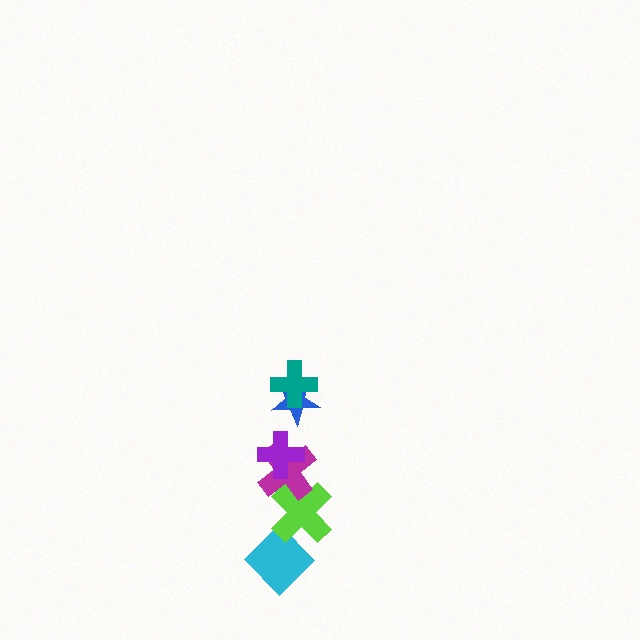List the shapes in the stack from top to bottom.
From top to bottom: the teal cross, the blue star, the purple cross, the magenta cross, the lime cross, the cyan diamond.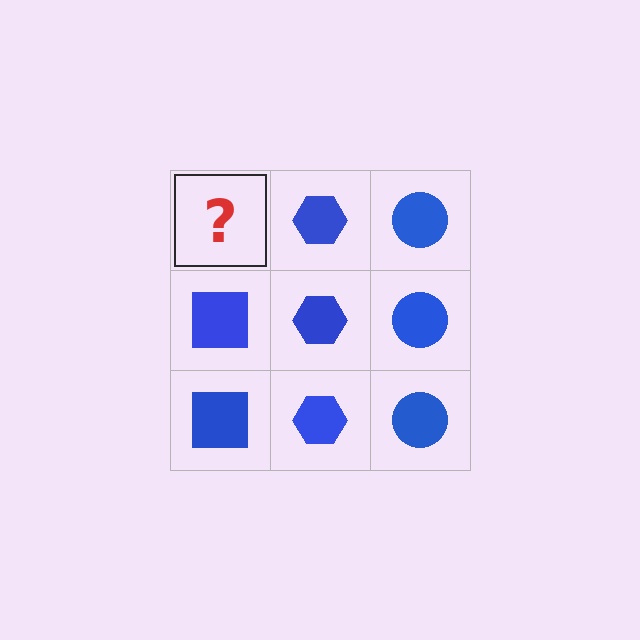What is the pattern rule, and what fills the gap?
The rule is that each column has a consistent shape. The gap should be filled with a blue square.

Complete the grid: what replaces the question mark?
The question mark should be replaced with a blue square.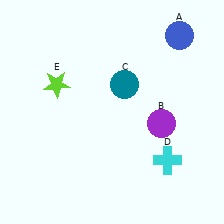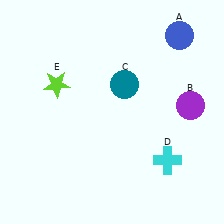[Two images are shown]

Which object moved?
The purple circle (B) moved right.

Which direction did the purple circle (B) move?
The purple circle (B) moved right.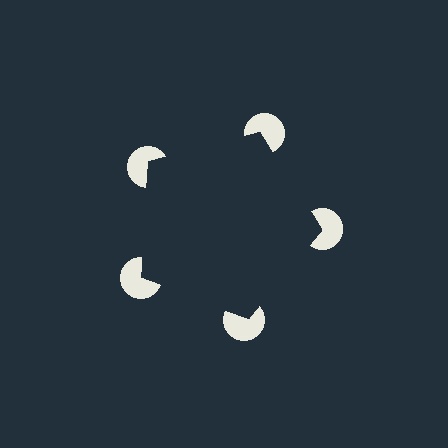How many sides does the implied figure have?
5 sides.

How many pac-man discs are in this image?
There are 5 — one at each vertex of the illusory pentagon.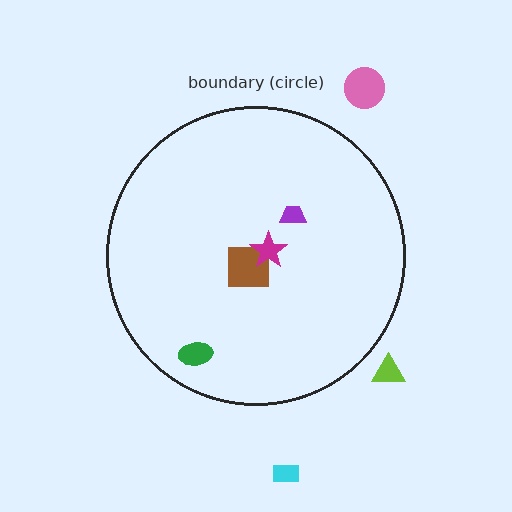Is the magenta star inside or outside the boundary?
Inside.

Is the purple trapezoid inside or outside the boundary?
Inside.